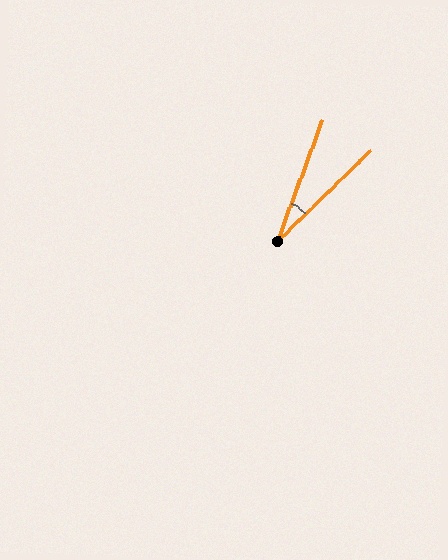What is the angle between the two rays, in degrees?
Approximately 25 degrees.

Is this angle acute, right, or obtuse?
It is acute.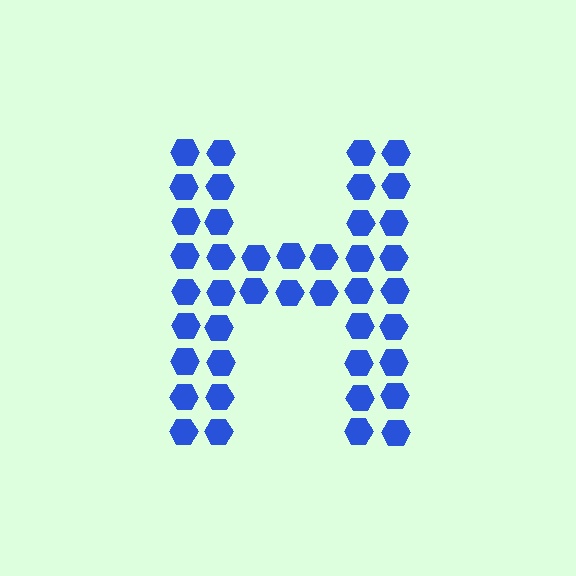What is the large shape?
The large shape is the letter H.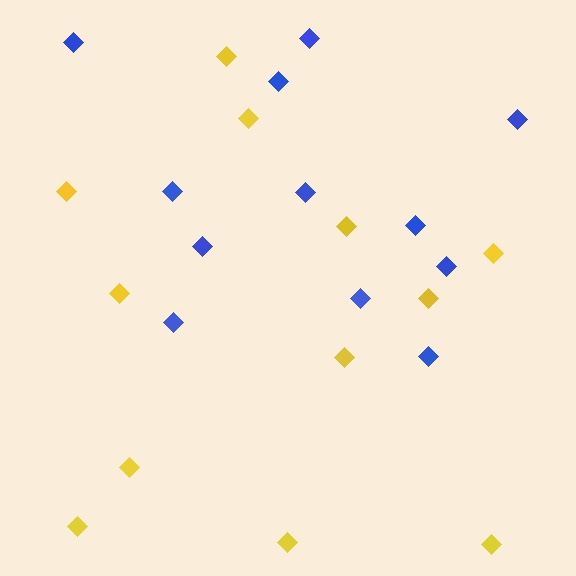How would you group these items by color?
There are 2 groups: one group of blue diamonds (12) and one group of yellow diamonds (12).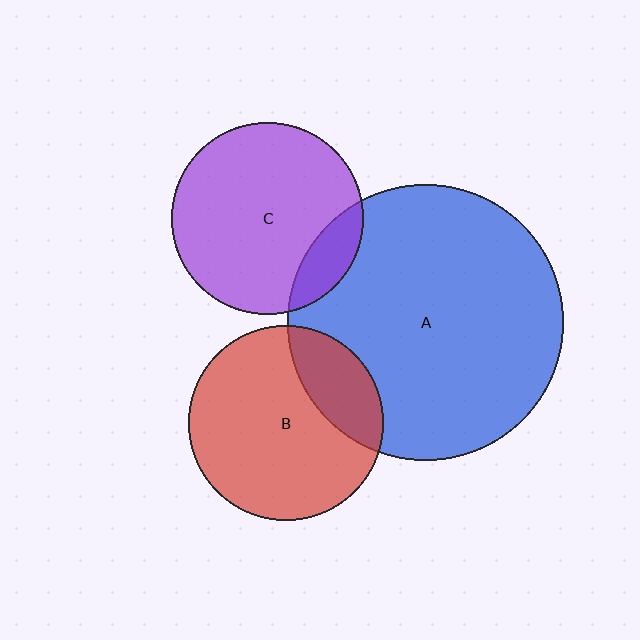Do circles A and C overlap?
Yes.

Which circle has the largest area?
Circle A (blue).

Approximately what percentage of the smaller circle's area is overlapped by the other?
Approximately 15%.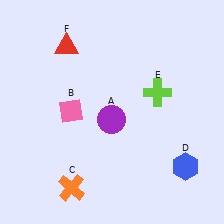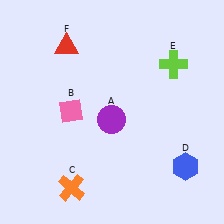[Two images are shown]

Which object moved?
The lime cross (E) moved up.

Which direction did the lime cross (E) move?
The lime cross (E) moved up.